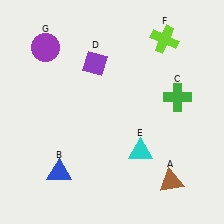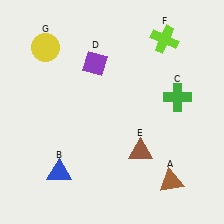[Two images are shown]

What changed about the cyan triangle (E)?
In Image 1, E is cyan. In Image 2, it changed to brown.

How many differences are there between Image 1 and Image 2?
There are 2 differences between the two images.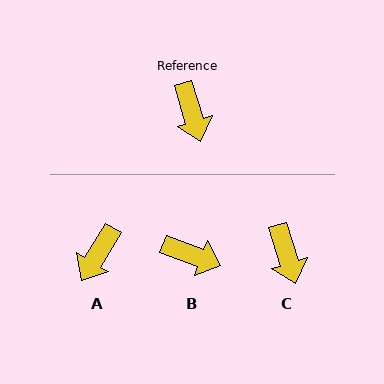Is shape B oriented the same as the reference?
No, it is off by about 53 degrees.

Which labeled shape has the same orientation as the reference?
C.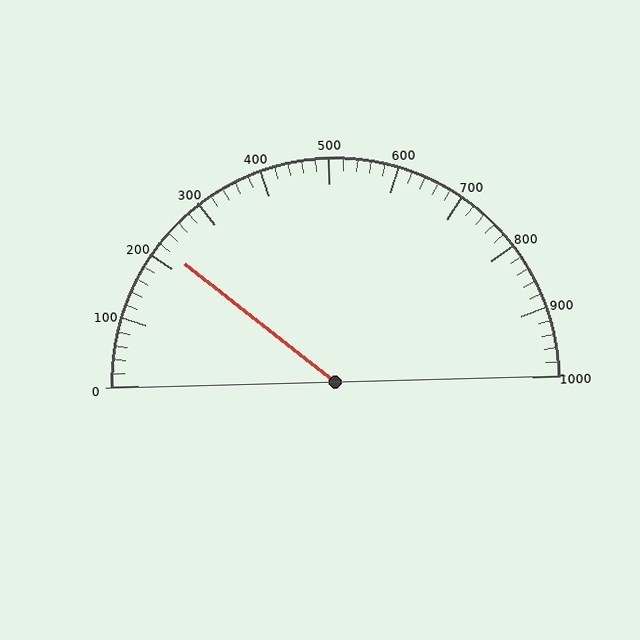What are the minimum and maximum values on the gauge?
The gauge ranges from 0 to 1000.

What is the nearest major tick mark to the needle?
The nearest major tick mark is 200.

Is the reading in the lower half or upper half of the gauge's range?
The reading is in the lower half of the range (0 to 1000).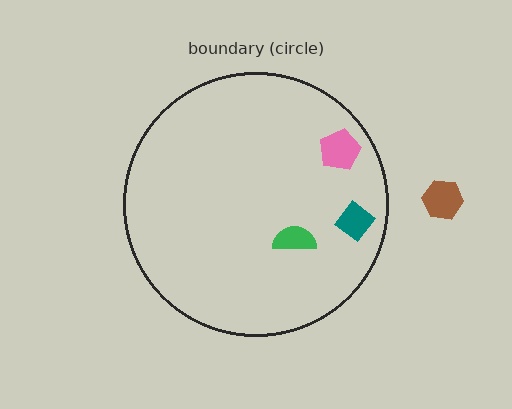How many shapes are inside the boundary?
3 inside, 1 outside.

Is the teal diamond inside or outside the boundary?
Inside.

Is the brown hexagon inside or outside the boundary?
Outside.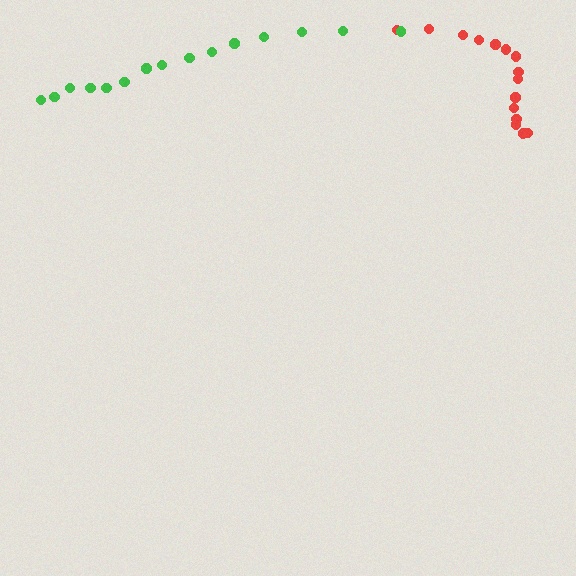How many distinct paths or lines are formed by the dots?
There are 2 distinct paths.